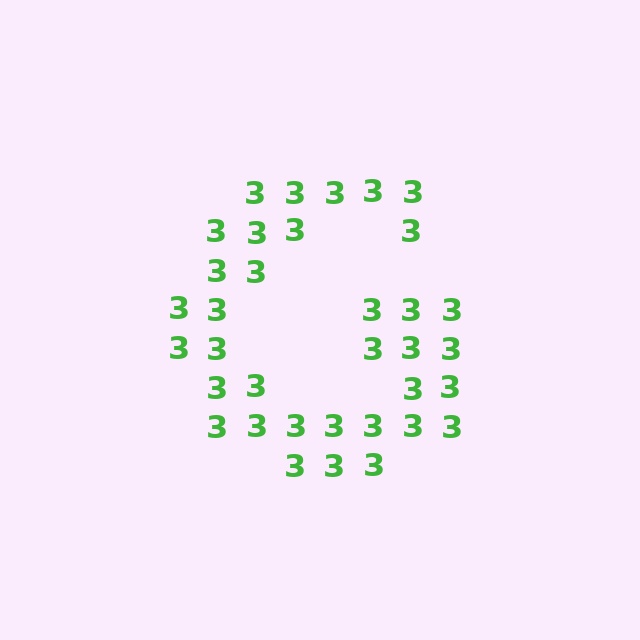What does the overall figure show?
The overall figure shows the letter G.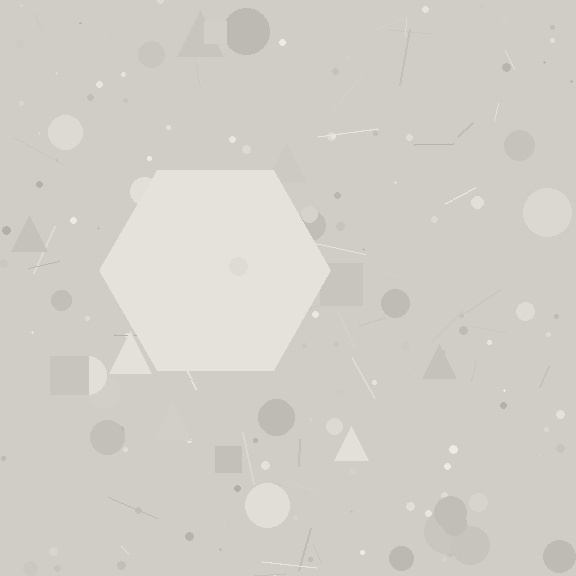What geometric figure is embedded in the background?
A hexagon is embedded in the background.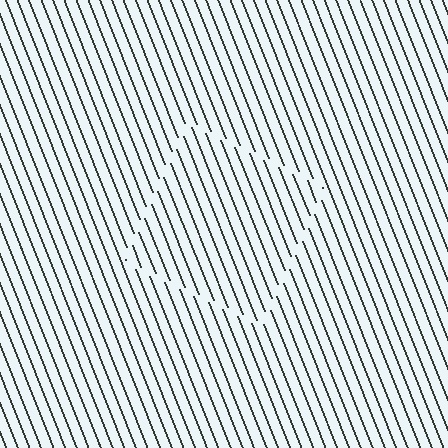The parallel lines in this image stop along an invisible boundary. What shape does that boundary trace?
An illusory square. The interior of the shape contains the same grating, shifted by half a period — the contour is defined by the phase discontinuity where line-ends from the inner and outer gratings abut.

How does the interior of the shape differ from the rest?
The interior of the shape contains the same grating, shifted by half a period — the contour is defined by the phase discontinuity where line-ends from the inner and outer gratings abut.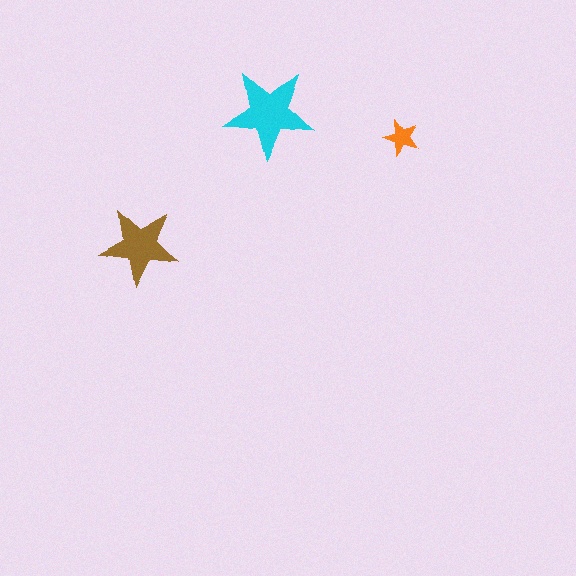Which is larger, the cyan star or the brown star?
The cyan one.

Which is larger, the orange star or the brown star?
The brown one.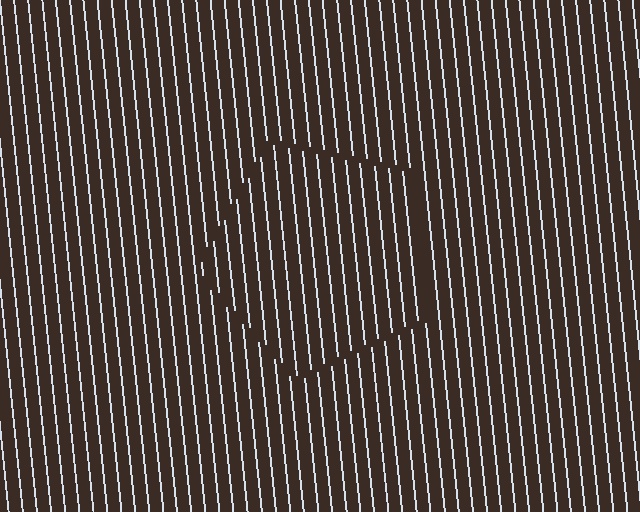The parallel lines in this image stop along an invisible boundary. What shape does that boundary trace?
An illusory pentagon. The interior of the shape contains the same grating, shifted by half a period — the contour is defined by the phase discontinuity where line-ends from the inner and outer gratings abut.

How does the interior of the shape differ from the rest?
The interior of the shape contains the same grating, shifted by half a period — the contour is defined by the phase discontinuity where line-ends from the inner and outer gratings abut.